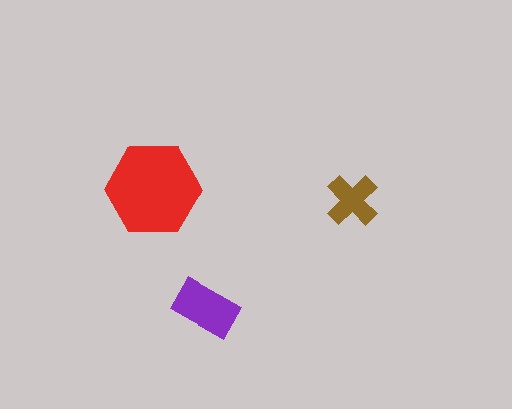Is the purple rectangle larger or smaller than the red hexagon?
Smaller.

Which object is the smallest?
The brown cross.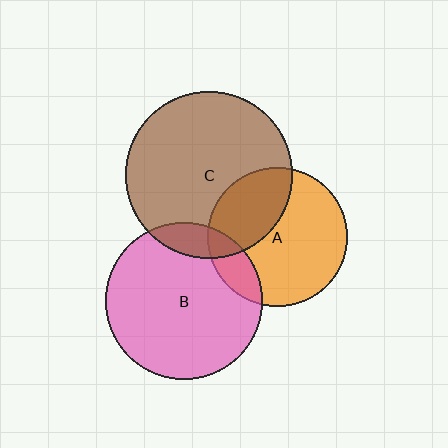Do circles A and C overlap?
Yes.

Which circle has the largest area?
Circle C (brown).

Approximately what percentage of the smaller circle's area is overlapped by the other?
Approximately 35%.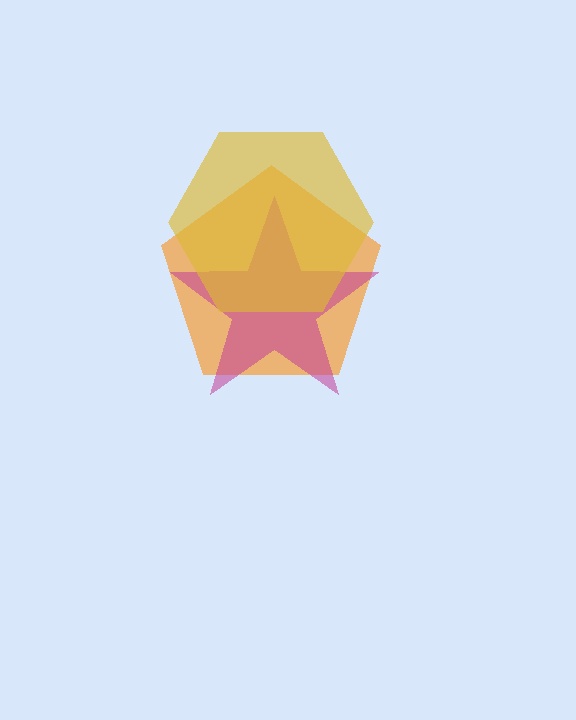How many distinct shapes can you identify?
There are 3 distinct shapes: an orange pentagon, a magenta star, a yellow hexagon.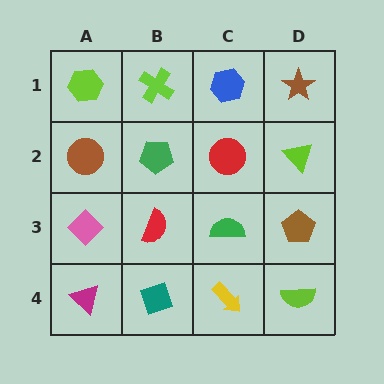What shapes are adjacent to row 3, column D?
A lime triangle (row 2, column D), a lime semicircle (row 4, column D), a green semicircle (row 3, column C).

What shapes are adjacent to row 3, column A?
A brown circle (row 2, column A), a magenta triangle (row 4, column A), a red semicircle (row 3, column B).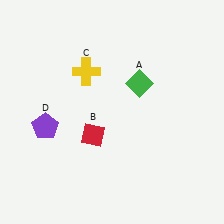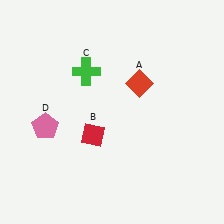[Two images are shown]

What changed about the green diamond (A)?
In Image 1, A is green. In Image 2, it changed to red.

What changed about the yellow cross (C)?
In Image 1, C is yellow. In Image 2, it changed to green.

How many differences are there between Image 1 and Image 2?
There are 3 differences between the two images.